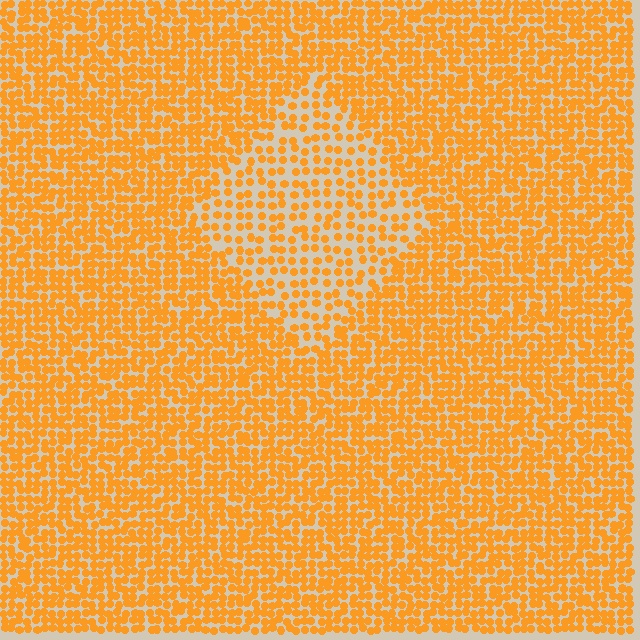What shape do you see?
I see a diamond.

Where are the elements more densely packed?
The elements are more densely packed outside the diamond boundary.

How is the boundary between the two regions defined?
The boundary is defined by a change in element density (approximately 1.9x ratio). All elements are the same color, size, and shape.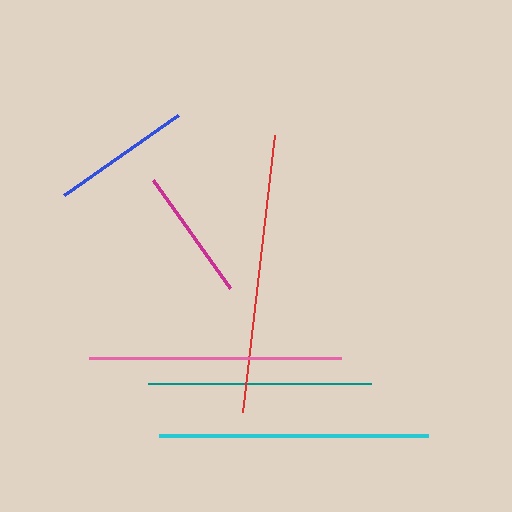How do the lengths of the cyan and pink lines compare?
The cyan and pink lines are approximately the same length.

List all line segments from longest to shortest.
From longest to shortest: red, cyan, pink, teal, blue, magenta.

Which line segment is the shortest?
The magenta line is the shortest at approximately 132 pixels.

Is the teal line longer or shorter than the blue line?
The teal line is longer than the blue line.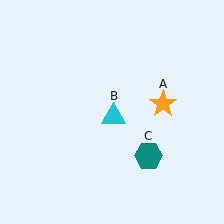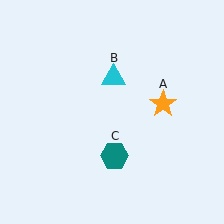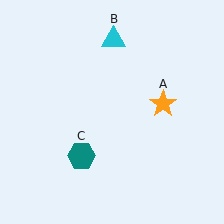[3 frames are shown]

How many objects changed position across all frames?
2 objects changed position: cyan triangle (object B), teal hexagon (object C).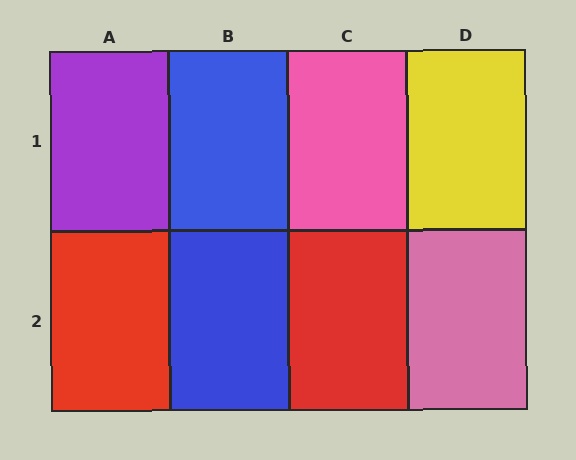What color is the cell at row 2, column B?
Blue.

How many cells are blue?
2 cells are blue.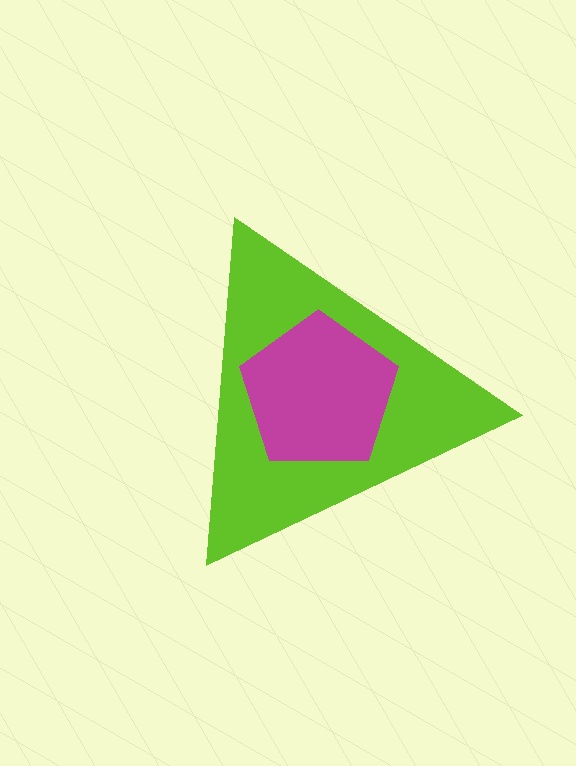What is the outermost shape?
The lime triangle.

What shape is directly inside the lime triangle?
The magenta pentagon.